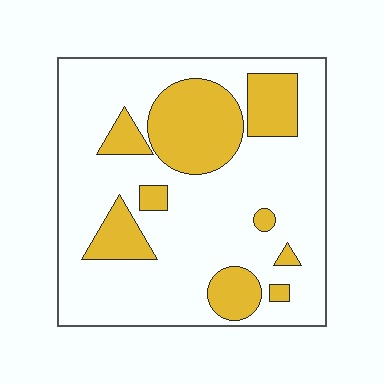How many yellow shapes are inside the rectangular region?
9.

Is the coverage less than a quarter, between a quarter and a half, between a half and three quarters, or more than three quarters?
Between a quarter and a half.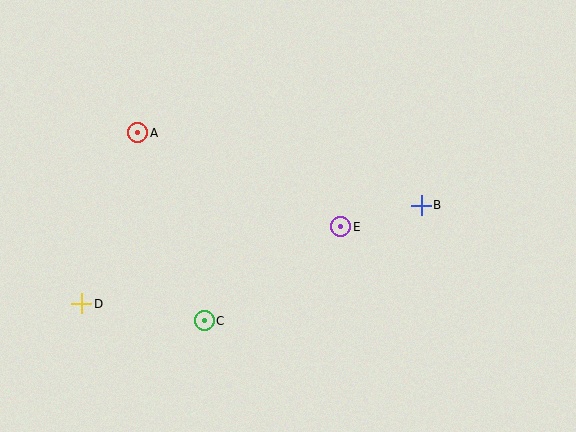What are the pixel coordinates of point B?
Point B is at (421, 205).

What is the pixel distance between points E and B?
The distance between E and B is 84 pixels.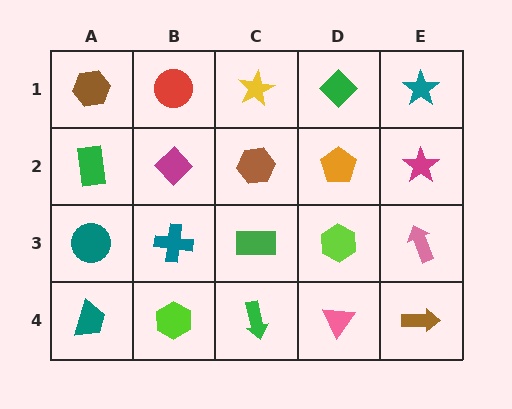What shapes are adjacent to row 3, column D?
An orange pentagon (row 2, column D), a pink triangle (row 4, column D), a green rectangle (row 3, column C), a pink arrow (row 3, column E).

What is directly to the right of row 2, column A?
A magenta diamond.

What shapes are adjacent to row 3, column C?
A brown hexagon (row 2, column C), a green arrow (row 4, column C), a teal cross (row 3, column B), a lime hexagon (row 3, column D).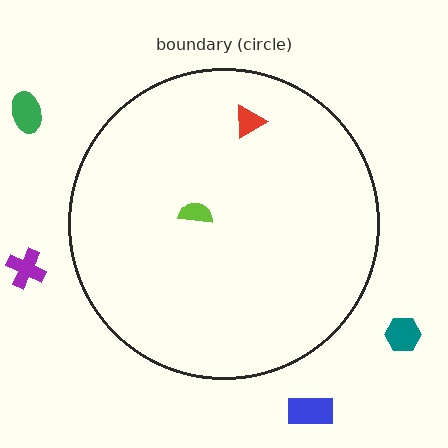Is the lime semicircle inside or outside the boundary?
Inside.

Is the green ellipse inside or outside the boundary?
Outside.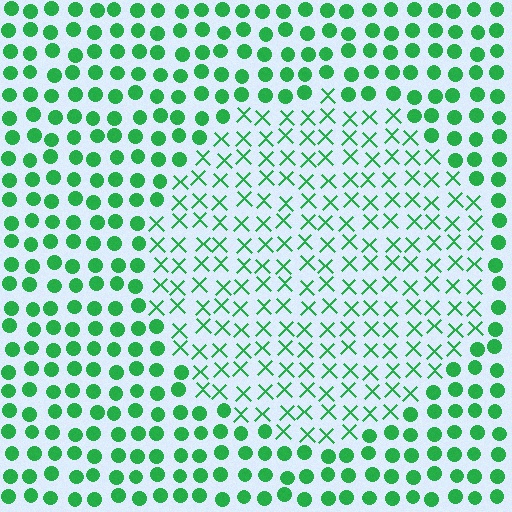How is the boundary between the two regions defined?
The boundary is defined by a change in element shape: X marks inside vs. circles outside. All elements share the same color and spacing.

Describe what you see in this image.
The image is filled with small green elements arranged in a uniform grid. A circle-shaped region contains X marks, while the surrounding area contains circles. The boundary is defined purely by the change in element shape.